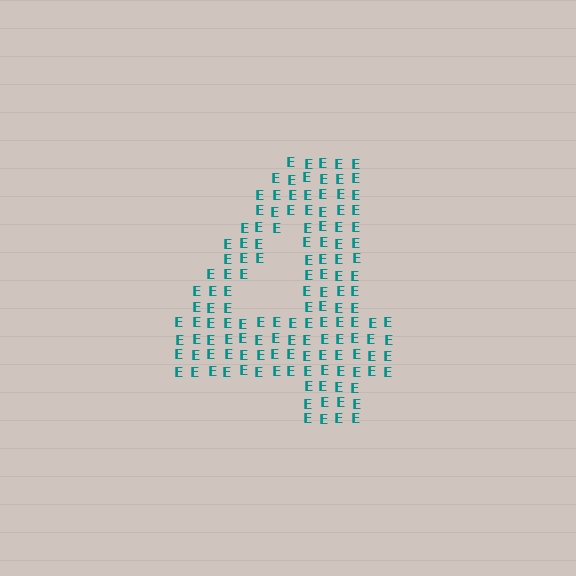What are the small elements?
The small elements are letter E's.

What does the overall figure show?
The overall figure shows the digit 4.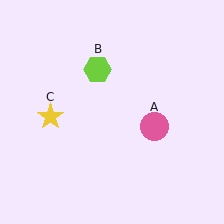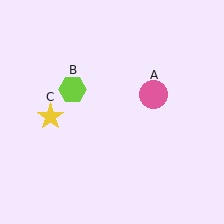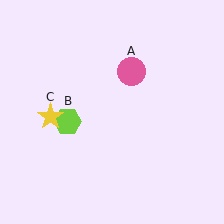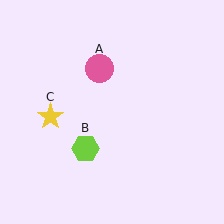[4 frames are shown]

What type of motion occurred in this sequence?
The pink circle (object A), lime hexagon (object B) rotated counterclockwise around the center of the scene.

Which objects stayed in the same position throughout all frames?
Yellow star (object C) remained stationary.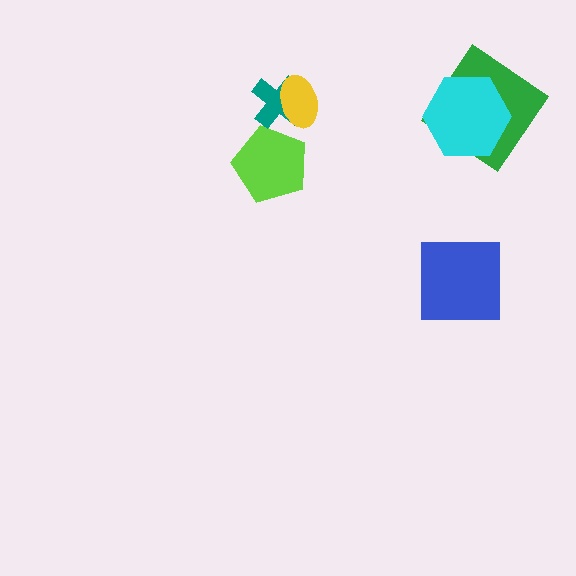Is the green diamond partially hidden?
Yes, it is partially covered by another shape.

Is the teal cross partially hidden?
Yes, it is partially covered by another shape.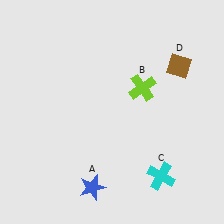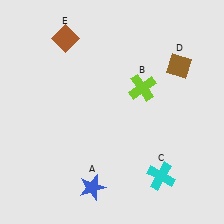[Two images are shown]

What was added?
A brown diamond (E) was added in Image 2.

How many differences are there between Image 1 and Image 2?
There is 1 difference between the two images.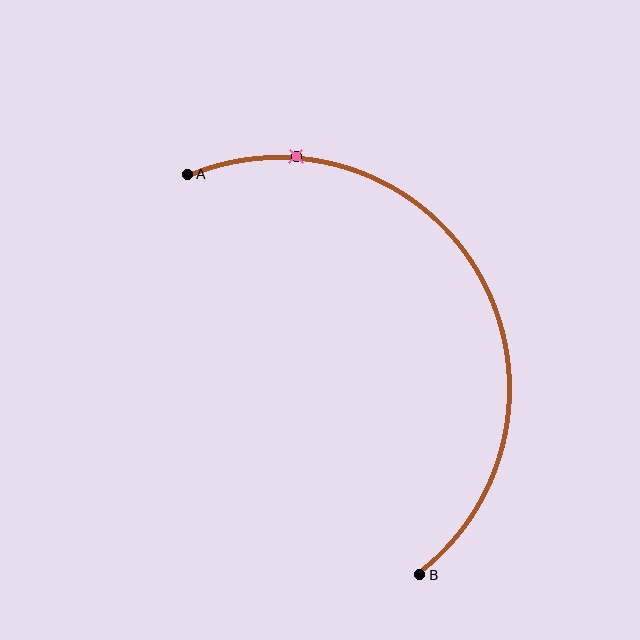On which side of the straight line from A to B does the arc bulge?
The arc bulges to the right of the straight line connecting A and B.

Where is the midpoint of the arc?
The arc midpoint is the point on the curve farthest from the straight line joining A and B. It sits to the right of that line.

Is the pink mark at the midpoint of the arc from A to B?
No. The pink mark lies on the arc but is closer to endpoint A. The arc midpoint would be at the point on the curve equidistant along the arc from both A and B.